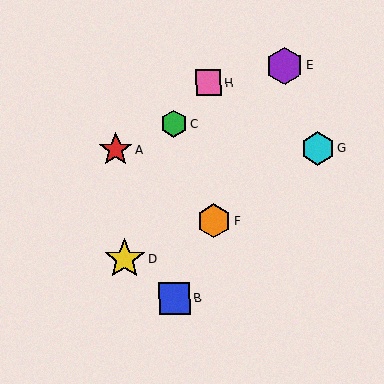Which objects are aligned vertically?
Objects B, C are aligned vertically.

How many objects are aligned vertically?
2 objects (B, C) are aligned vertically.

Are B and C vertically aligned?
Yes, both are at x≈174.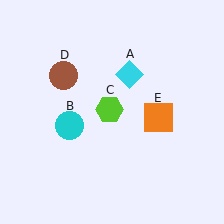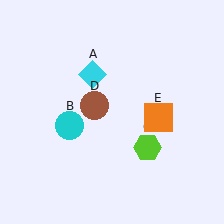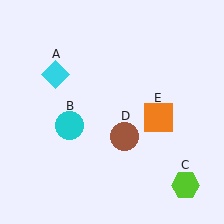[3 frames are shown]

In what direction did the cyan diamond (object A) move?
The cyan diamond (object A) moved left.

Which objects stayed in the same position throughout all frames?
Cyan circle (object B) and orange square (object E) remained stationary.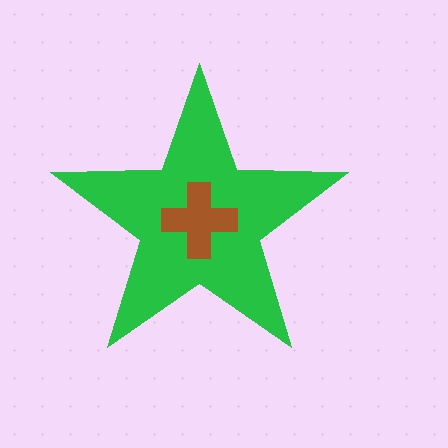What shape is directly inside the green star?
The brown cross.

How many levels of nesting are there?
2.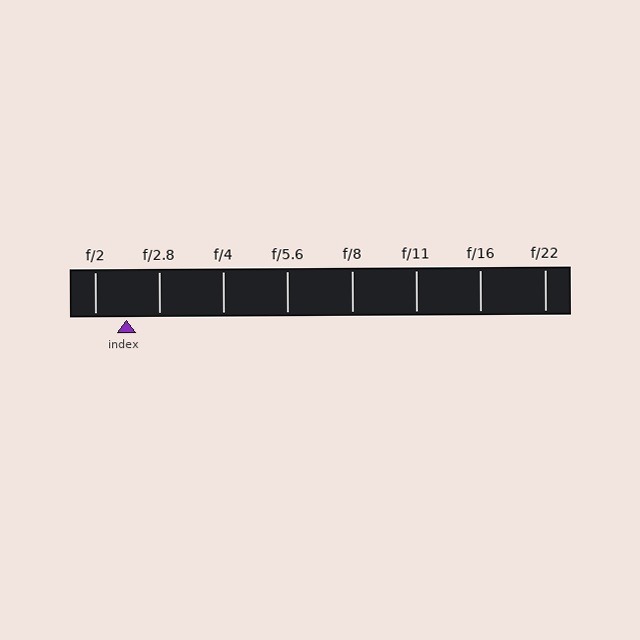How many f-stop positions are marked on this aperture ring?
There are 8 f-stop positions marked.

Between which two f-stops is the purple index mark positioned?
The index mark is between f/2 and f/2.8.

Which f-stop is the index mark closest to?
The index mark is closest to f/2.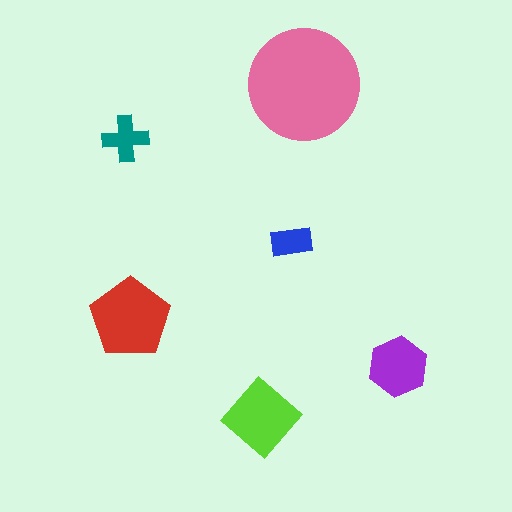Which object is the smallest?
The blue rectangle.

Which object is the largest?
The pink circle.